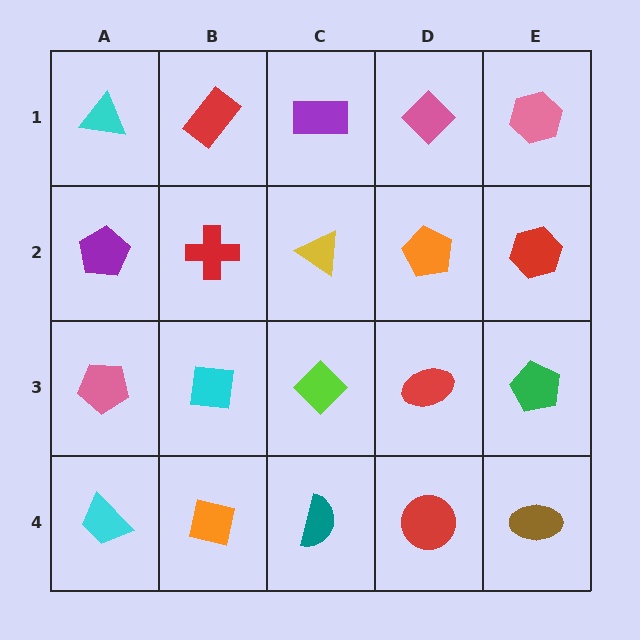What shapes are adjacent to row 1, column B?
A red cross (row 2, column B), a cyan triangle (row 1, column A), a purple rectangle (row 1, column C).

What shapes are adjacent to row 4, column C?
A lime diamond (row 3, column C), an orange square (row 4, column B), a red circle (row 4, column D).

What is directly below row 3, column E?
A brown ellipse.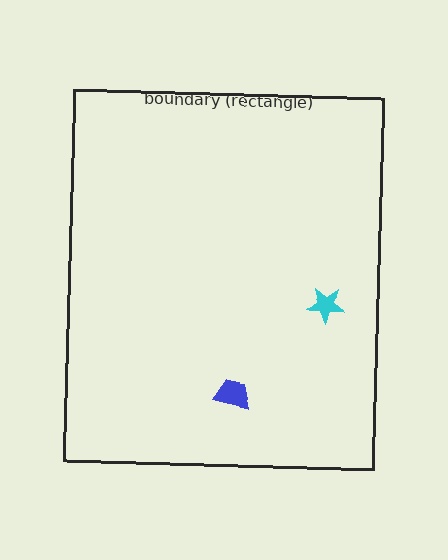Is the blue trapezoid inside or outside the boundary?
Inside.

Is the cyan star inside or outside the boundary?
Inside.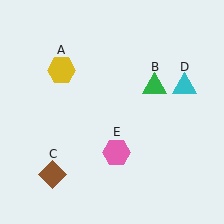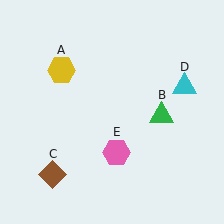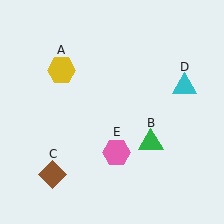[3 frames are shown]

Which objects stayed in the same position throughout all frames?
Yellow hexagon (object A) and brown diamond (object C) and cyan triangle (object D) and pink hexagon (object E) remained stationary.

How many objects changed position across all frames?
1 object changed position: green triangle (object B).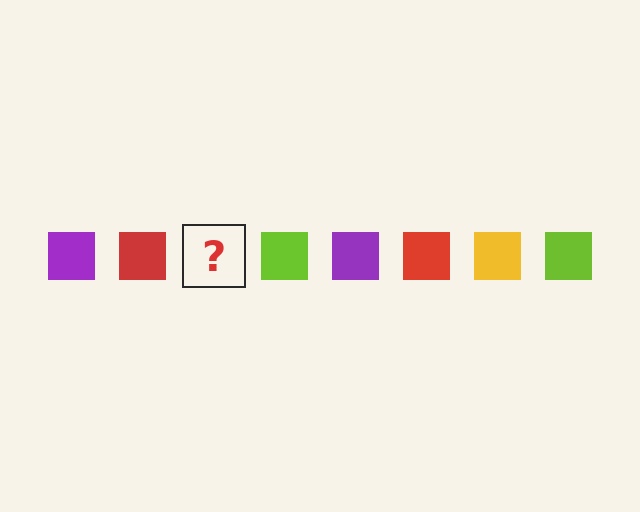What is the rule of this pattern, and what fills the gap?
The rule is that the pattern cycles through purple, red, yellow, lime squares. The gap should be filled with a yellow square.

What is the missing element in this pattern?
The missing element is a yellow square.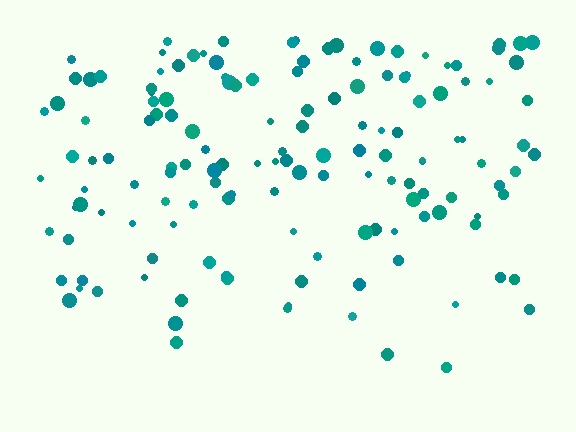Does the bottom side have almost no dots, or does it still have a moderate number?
Still a moderate number, just noticeably fewer than the top.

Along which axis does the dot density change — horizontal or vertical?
Vertical.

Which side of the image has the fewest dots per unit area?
The bottom.